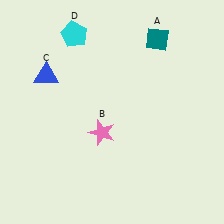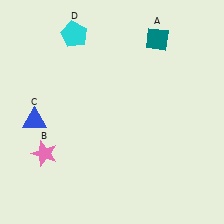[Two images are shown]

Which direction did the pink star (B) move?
The pink star (B) moved left.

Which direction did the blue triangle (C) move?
The blue triangle (C) moved down.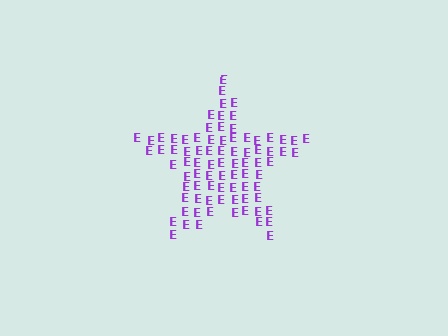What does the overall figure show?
The overall figure shows a star.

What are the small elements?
The small elements are letter E's.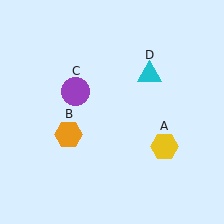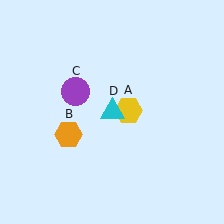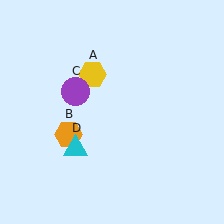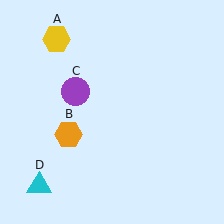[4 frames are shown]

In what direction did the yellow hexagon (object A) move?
The yellow hexagon (object A) moved up and to the left.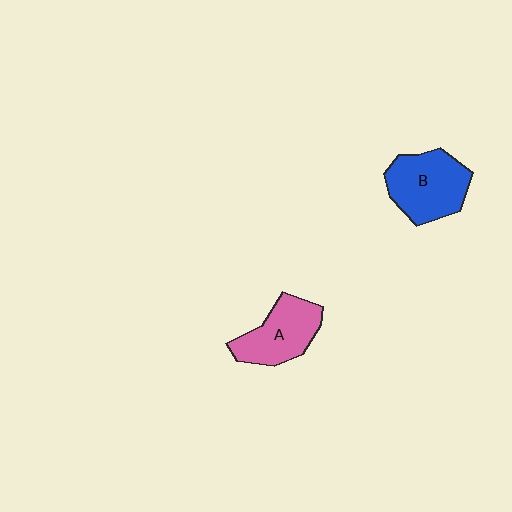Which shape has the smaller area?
Shape A (pink).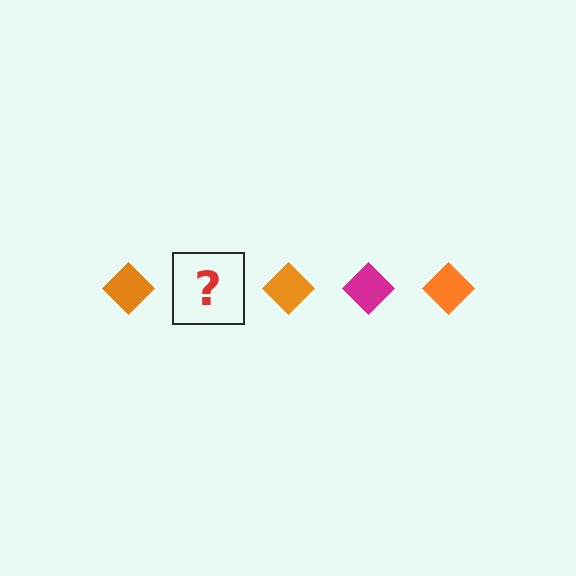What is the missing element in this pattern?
The missing element is a magenta diamond.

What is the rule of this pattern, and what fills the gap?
The rule is that the pattern cycles through orange, magenta diamonds. The gap should be filled with a magenta diamond.